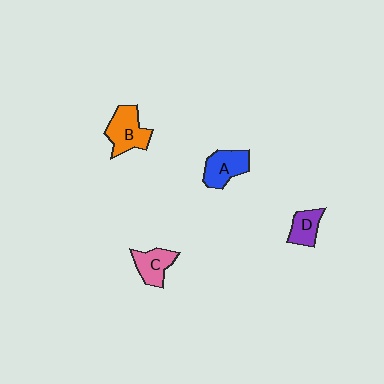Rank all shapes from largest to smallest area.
From largest to smallest: B (orange), A (blue), C (pink), D (purple).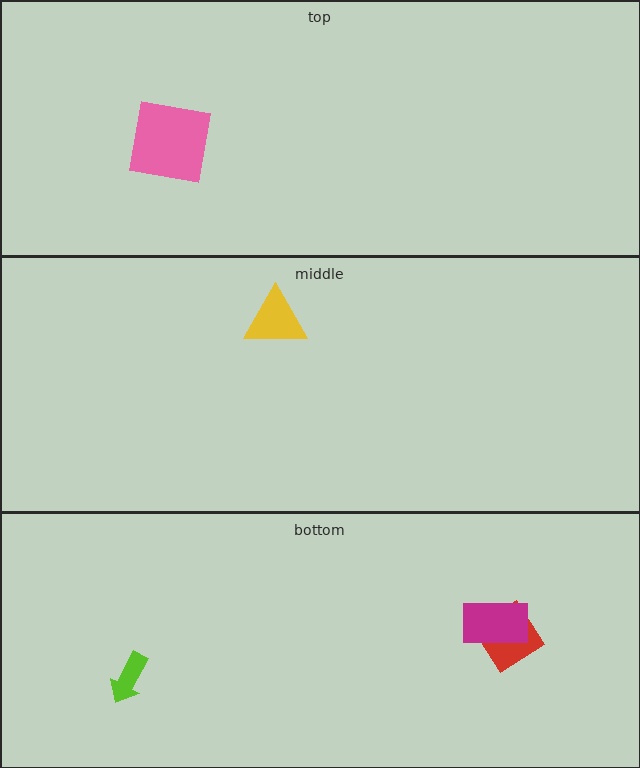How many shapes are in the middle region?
1.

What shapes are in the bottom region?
The lime arrow, the red diamond, the magenta rectangle.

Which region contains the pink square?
The top region.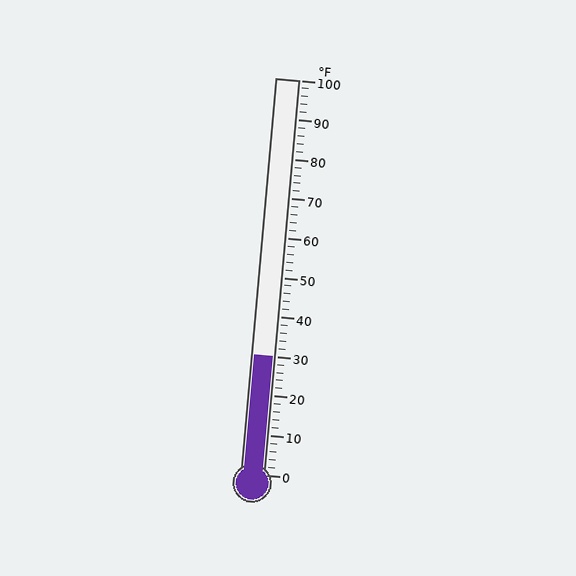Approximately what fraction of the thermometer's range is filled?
The thermometer is filled to approximately 30% of its range.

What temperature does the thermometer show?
The thermometer shows approximately 30°F.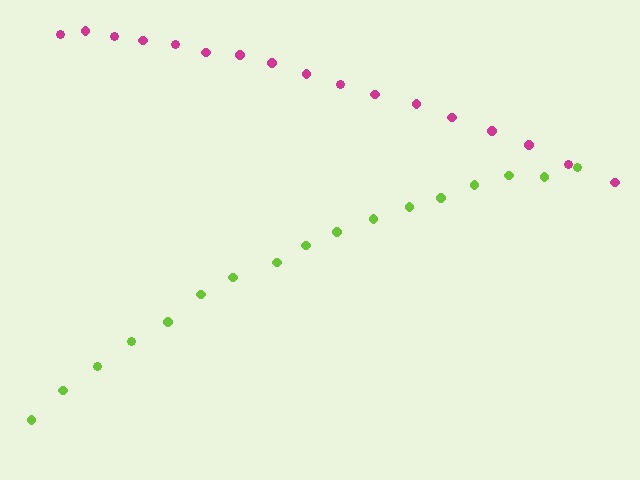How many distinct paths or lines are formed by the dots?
There are 2 distinct paths.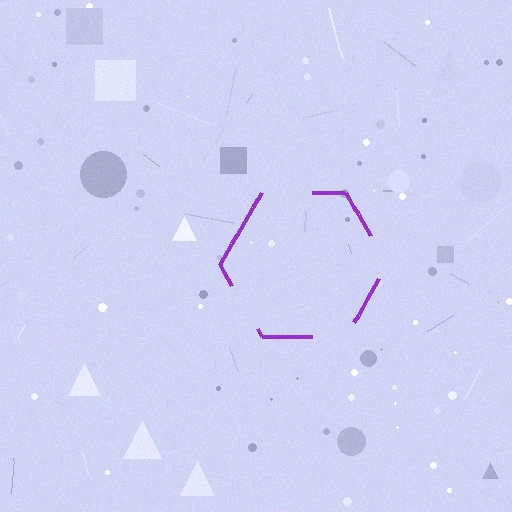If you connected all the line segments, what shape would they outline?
They would outline a hexagon.